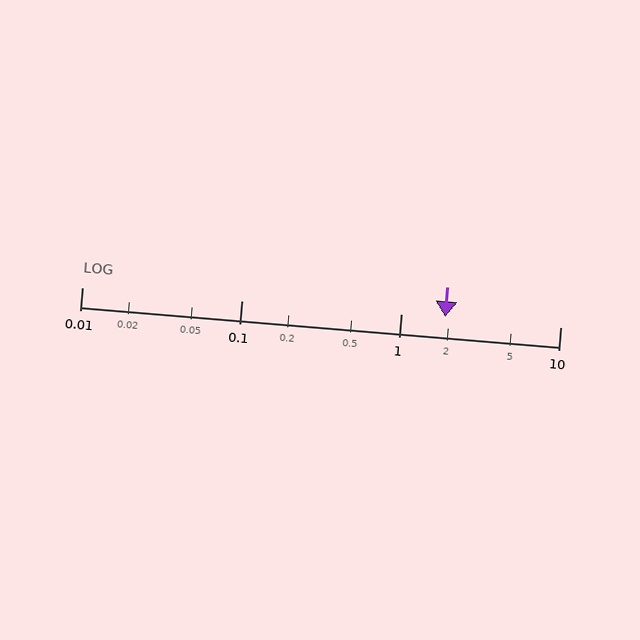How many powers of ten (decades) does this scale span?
The scale spans 3 decades, from 0.01 to 10.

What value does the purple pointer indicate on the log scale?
The pointer indicates approximately 1.9.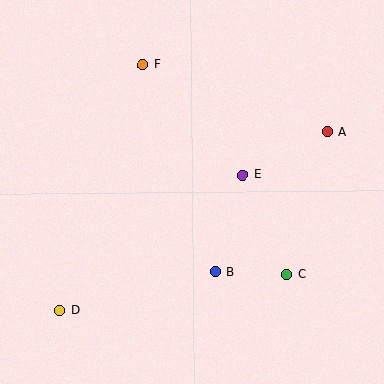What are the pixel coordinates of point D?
Point D is at (60, 310).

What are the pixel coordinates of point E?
Point E is at (243, 175).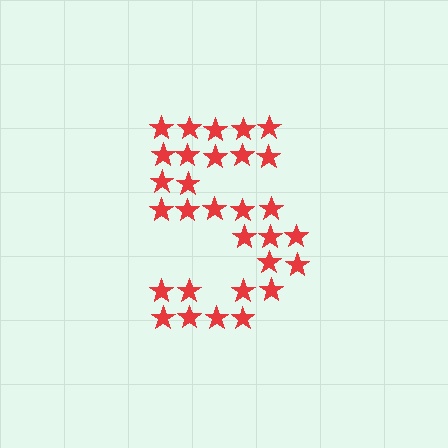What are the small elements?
The small elements are stars.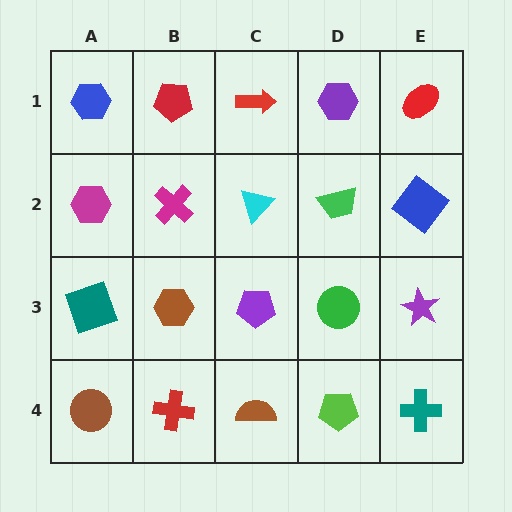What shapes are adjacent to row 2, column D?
A purple hexagon (row 1, column D), a green circle (row 3, column D), a cyan triangle (row 2, column C), a blue diamond (row 2, column E).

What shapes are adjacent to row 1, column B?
A magenta cross (row 2, column B), a blue hexagon (row 1, column A), a red arrow (row 1, column C).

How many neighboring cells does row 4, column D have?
3.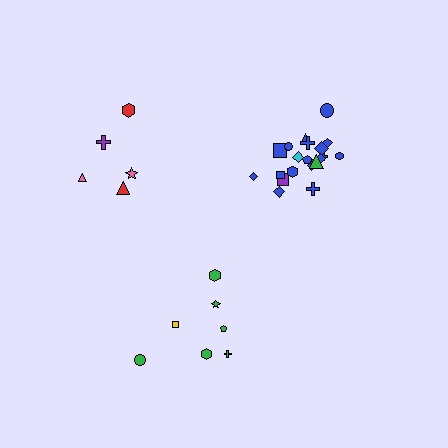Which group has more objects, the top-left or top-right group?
The top-right group.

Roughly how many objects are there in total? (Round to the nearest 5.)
Roughly 35 objects in total.